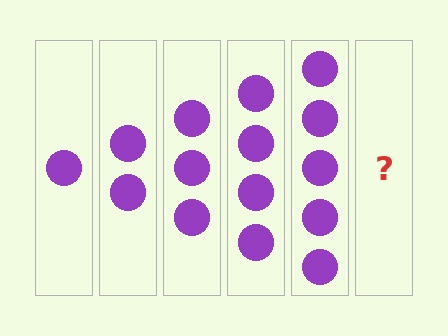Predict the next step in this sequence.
The next step is 6 circles.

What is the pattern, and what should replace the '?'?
The pattern is that each step adds one more circle. The '?' should be 6 circles.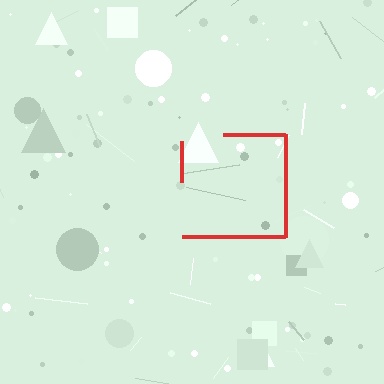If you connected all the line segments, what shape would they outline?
They would outline a square.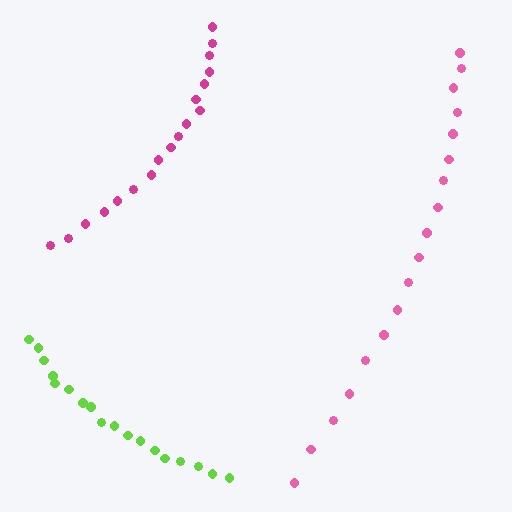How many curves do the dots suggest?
There are 3 distinct paths.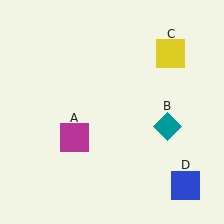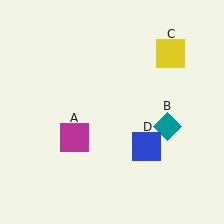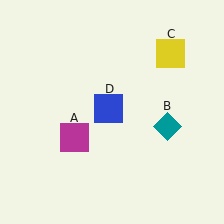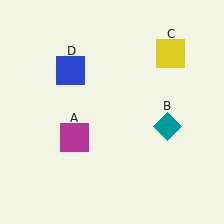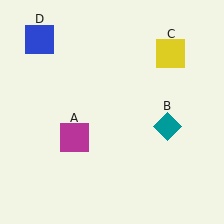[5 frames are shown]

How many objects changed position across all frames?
1 object changed position: blue square (object D).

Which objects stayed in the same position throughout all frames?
Magenta square (object A) and teal diamond (object B) and yellow square (object C) remained stationary.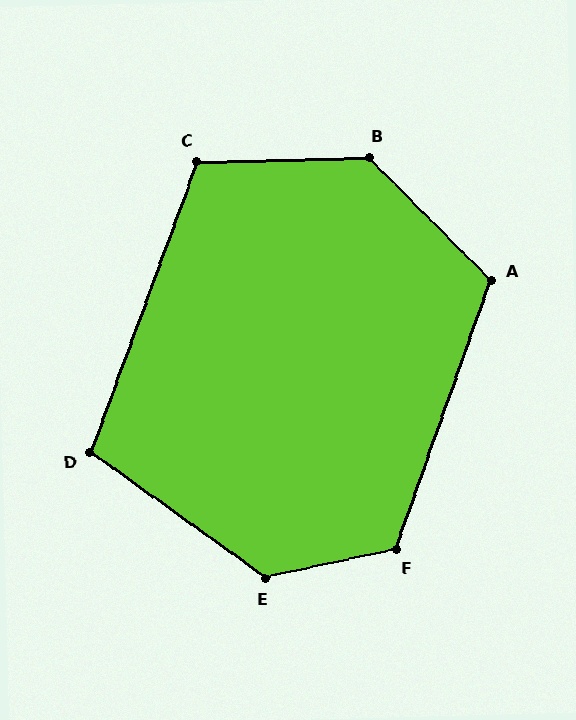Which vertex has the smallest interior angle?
D, at approximately 105 degrees.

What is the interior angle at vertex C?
Approximately 111 degrees (obtuse).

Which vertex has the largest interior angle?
B, at approximately 133 degrees.